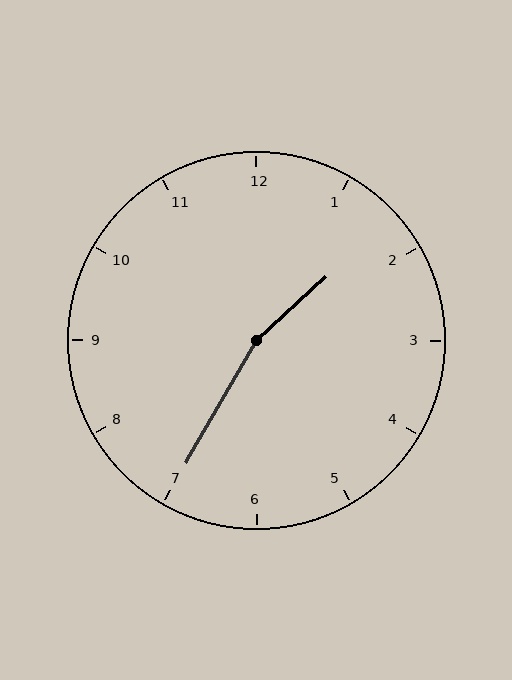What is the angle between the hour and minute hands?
Approximately 162 degrees.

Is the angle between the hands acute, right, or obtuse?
It is obtuse.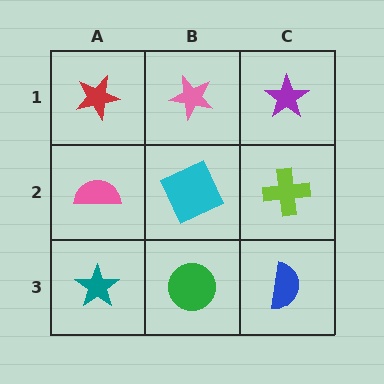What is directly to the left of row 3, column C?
A green circle.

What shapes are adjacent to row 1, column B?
A cyan square (row 2, column B), a red star (row 1, column A), a purple star (row 1, column C).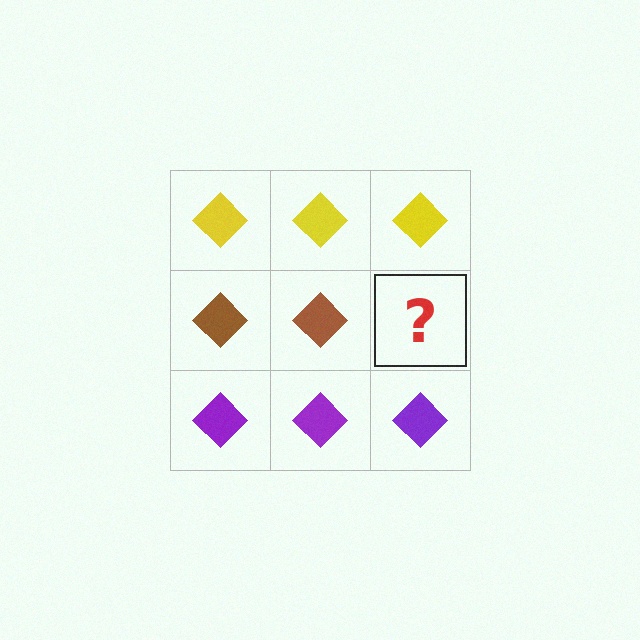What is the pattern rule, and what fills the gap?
The rule is that each row has a consistent color. The gap should be filled with a brown diamond.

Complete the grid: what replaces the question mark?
The question mark should be replaced with a brown diamond.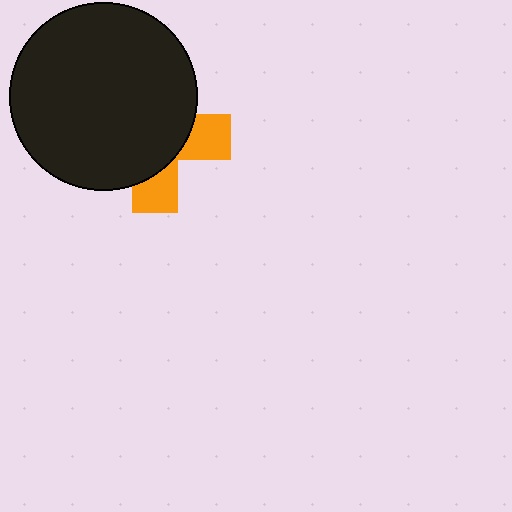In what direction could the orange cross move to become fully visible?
The orange cross could move toward the lower-right. That would shift it out from behind the black circle entirely.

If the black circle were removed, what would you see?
You would see the complete orange cross.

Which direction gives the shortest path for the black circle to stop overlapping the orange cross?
Moving toward the upper-left gives the shortest separation.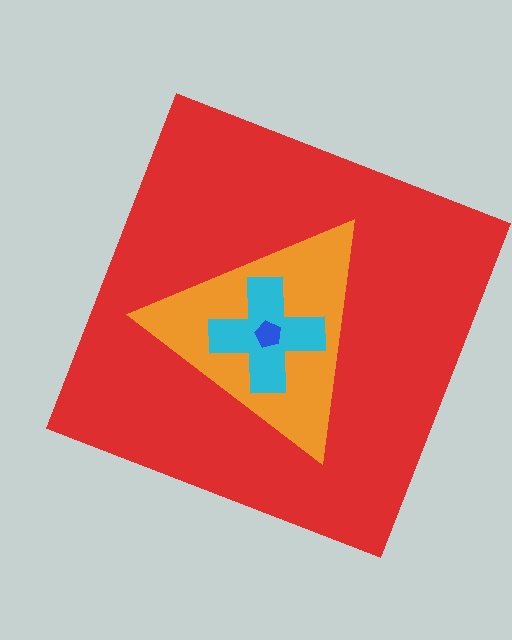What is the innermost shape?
The blue pentagon.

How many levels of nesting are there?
4.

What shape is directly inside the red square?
The orange triangle.